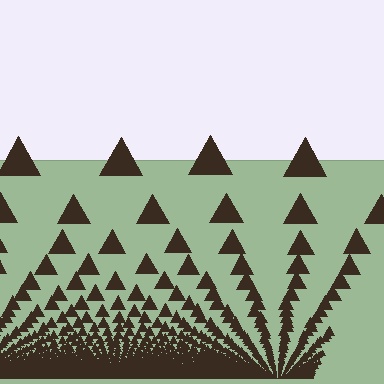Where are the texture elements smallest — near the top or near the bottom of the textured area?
Near the bottom.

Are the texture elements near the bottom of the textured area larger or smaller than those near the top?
Smaller. The gradient is inverted — elements near the bottom are smaller and denser.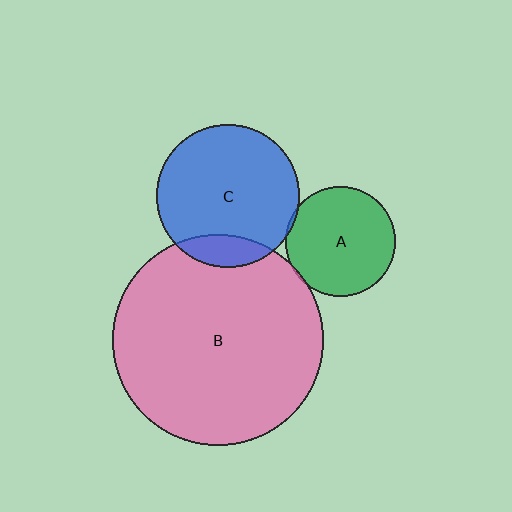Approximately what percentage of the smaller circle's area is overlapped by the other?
Approximately 5%.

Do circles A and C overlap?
Yes.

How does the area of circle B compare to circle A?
Approximately 3.7 times.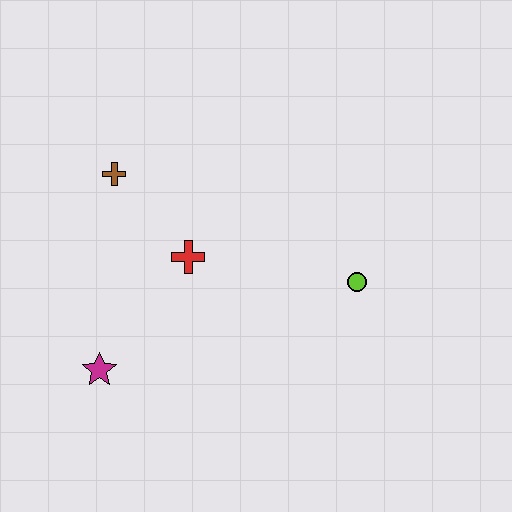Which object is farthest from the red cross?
The lime circle is farthest from the red cross.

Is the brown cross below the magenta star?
No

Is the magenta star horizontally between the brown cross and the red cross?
No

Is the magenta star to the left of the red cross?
Yes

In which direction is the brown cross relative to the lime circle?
The brown cross is to the left of the lime circle.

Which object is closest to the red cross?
The brown cross is closest to the red cross.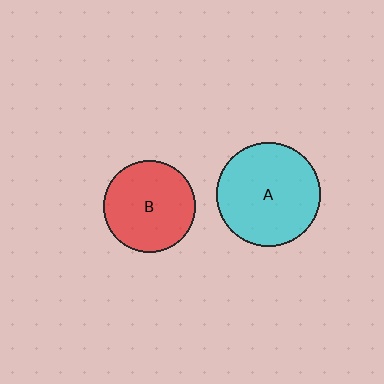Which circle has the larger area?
Circle A (cyan).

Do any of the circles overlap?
No, none of the circles overlap.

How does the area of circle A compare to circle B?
Approximately 1.3 times.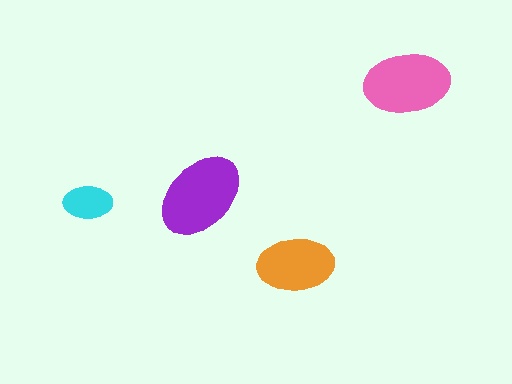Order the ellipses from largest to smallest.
the purple one, the pink one, the orange one, the cyan one.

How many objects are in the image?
There are 4 objects in the image.